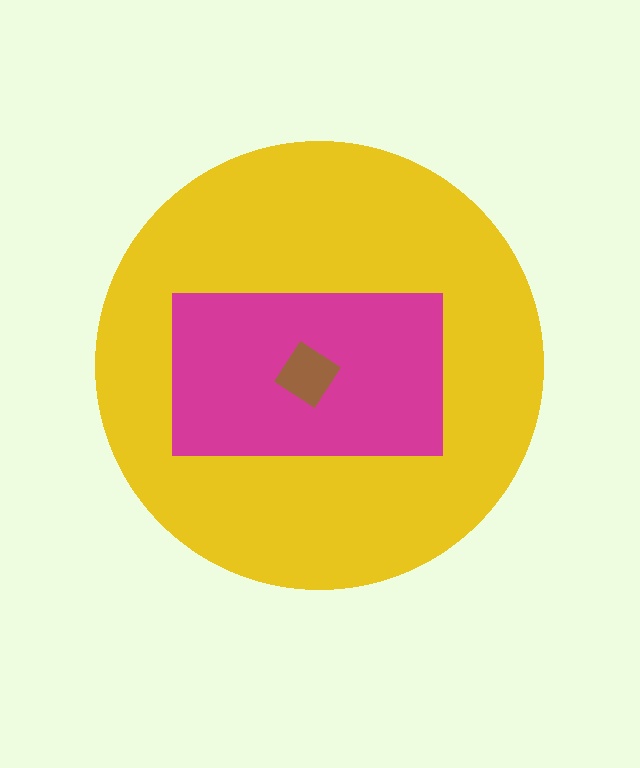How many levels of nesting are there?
3.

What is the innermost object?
The brown diamond.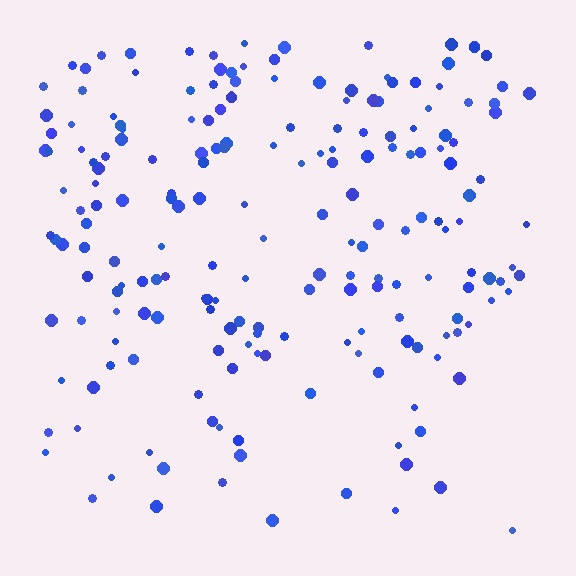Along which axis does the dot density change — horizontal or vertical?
Vertical.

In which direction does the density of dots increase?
From bottom to top, with the top side densest.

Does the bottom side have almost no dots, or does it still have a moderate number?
Still a moderate number, just noticeably fewer than the top.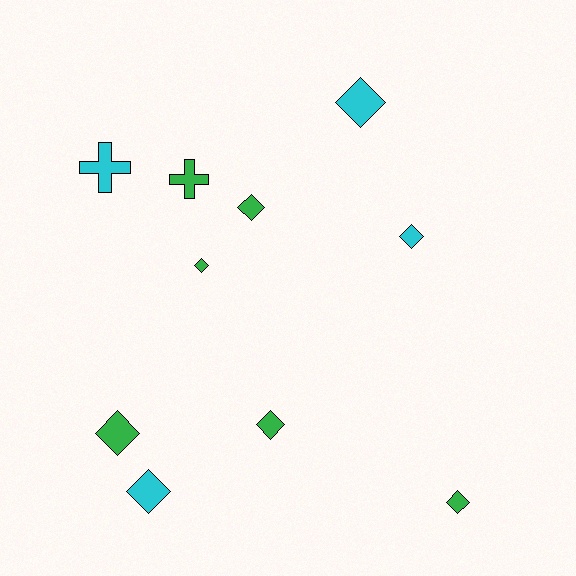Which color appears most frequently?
Green, with 6 objects.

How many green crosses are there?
There is 1 green cross.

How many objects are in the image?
There are 10 objects.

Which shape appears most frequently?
Diamond, with 8 objects.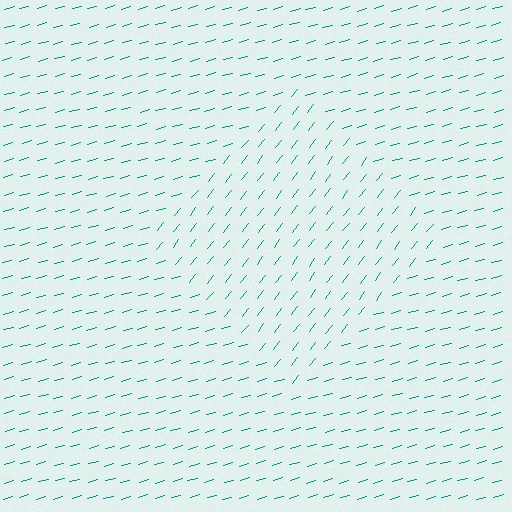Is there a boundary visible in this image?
Yes, there is a texture boundary formed by a change in line orientation.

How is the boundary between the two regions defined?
The boundary is defined purely by a change in line orientation (approximately 36 degrees difference). All lines are the same color and thickness.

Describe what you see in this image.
The image is filled with small teal line segments. A diamond region in the image has lines oriented differently from the surrounding lines, creating a visible texture boundary.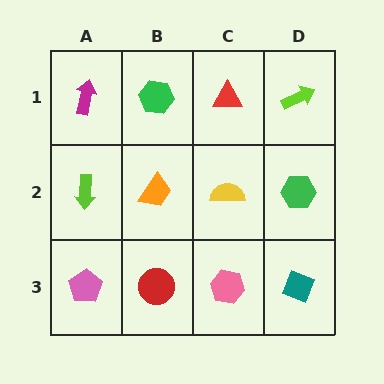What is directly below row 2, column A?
A pink pentagon.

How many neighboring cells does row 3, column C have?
3.